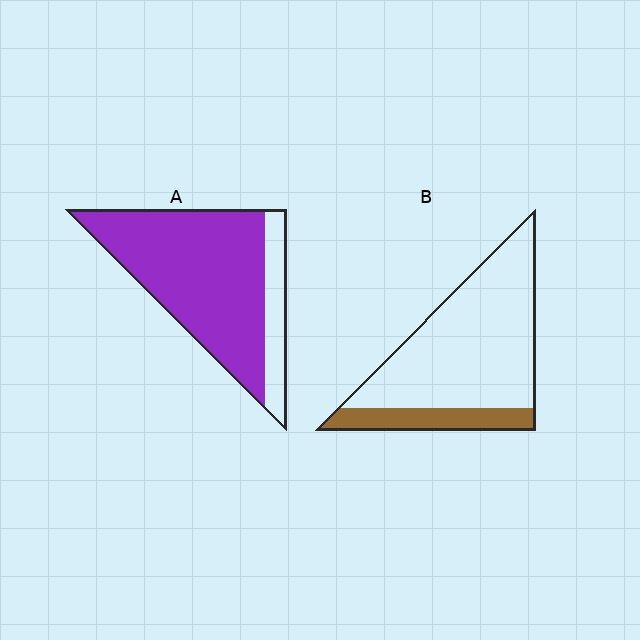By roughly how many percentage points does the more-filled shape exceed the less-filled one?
By roughly 60 percentage points (A over B).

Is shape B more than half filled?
No.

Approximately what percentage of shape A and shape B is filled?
A is approximately 80% and B is approximately 20%.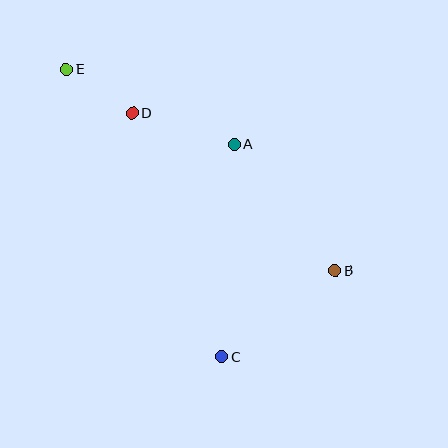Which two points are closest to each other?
Points D and E are closest to each other.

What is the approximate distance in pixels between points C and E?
The distance between C and E is approximately 326 pixels.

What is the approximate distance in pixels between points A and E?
The distance between A and E is approximately 184 pixels.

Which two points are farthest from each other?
Points B and E are farthest from each other.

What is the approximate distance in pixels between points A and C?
The distance between A and C is approximately 213 pixels.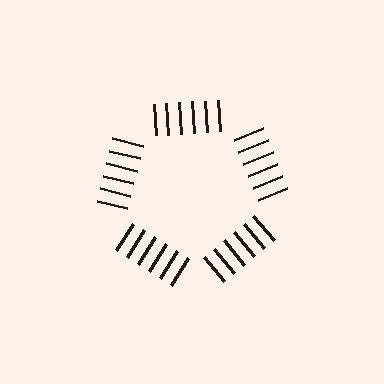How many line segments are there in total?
30 — 6 along each of the 5 edges.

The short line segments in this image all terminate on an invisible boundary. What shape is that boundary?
An illusory pentagon — the line segments terminate on its edges but no continuous stroke is drawn.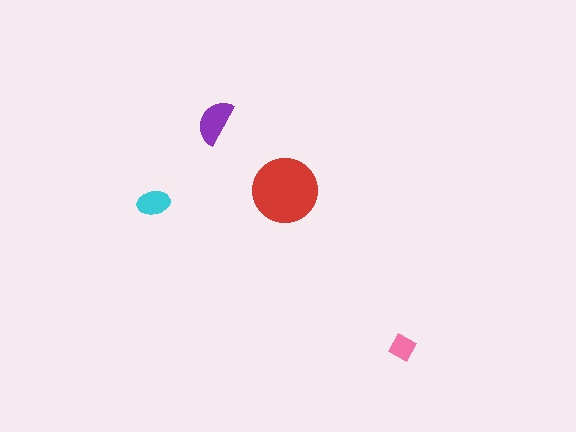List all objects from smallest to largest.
The pink diamond, the cyan ellipse, the purple semicircle, the red circle.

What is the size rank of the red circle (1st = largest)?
1st.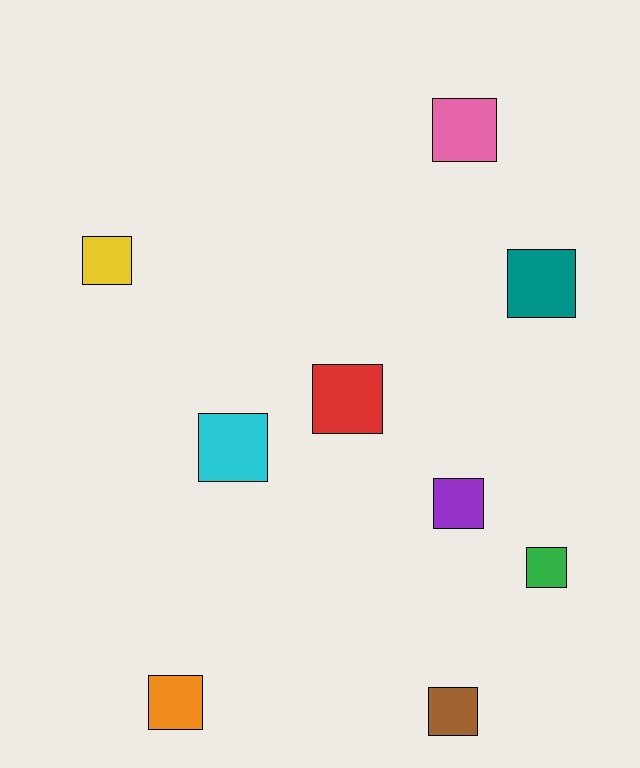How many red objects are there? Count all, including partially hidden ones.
There is 1 red object.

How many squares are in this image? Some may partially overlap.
There are 9 squares.